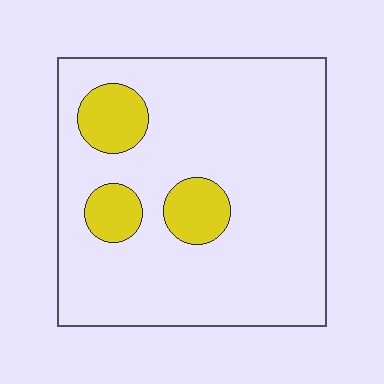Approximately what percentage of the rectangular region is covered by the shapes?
Approximately 15%.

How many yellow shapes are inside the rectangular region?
3.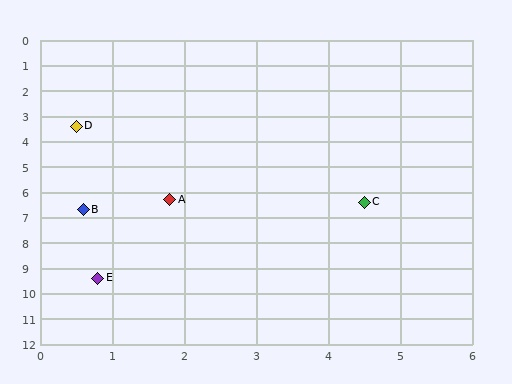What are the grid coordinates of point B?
Point B is at approximately (0.6, 6.7).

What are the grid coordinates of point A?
Point A is at approximately (1.8, 6.3).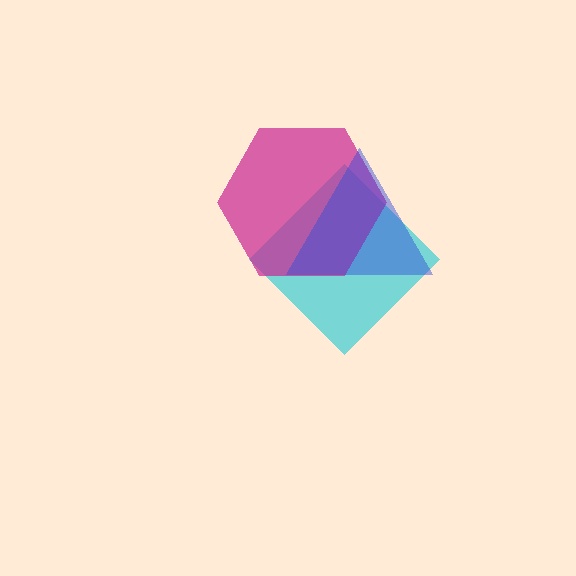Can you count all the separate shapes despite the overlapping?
Yes, there are 3 separate shapes.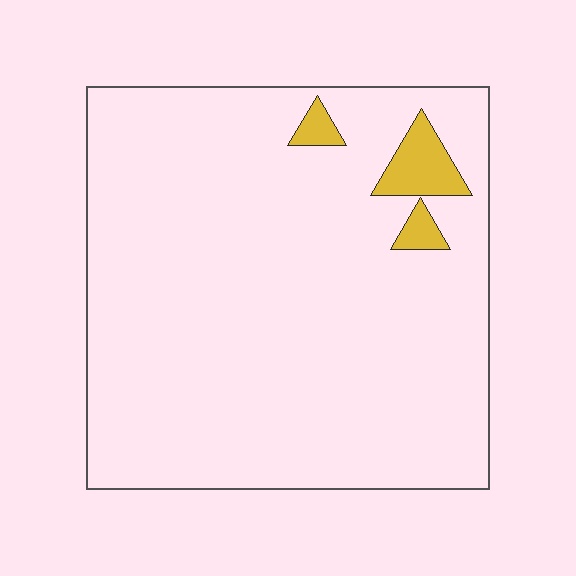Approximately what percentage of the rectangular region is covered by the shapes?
Approximately 5%.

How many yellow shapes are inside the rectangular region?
3.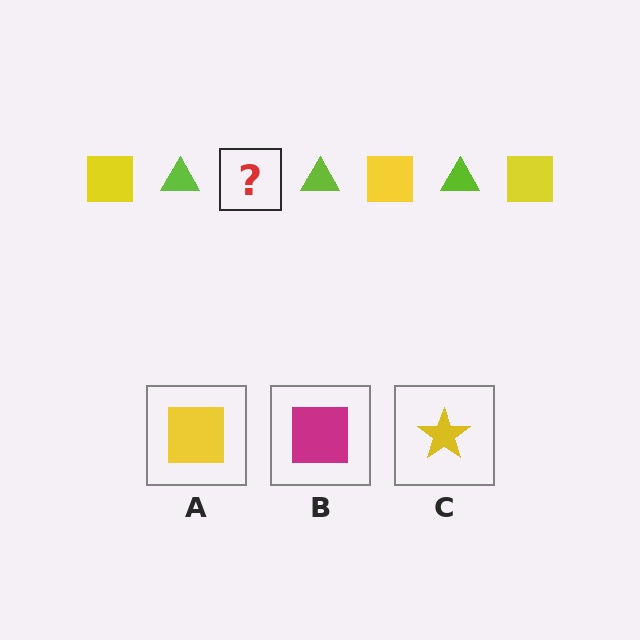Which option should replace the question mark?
Option A.